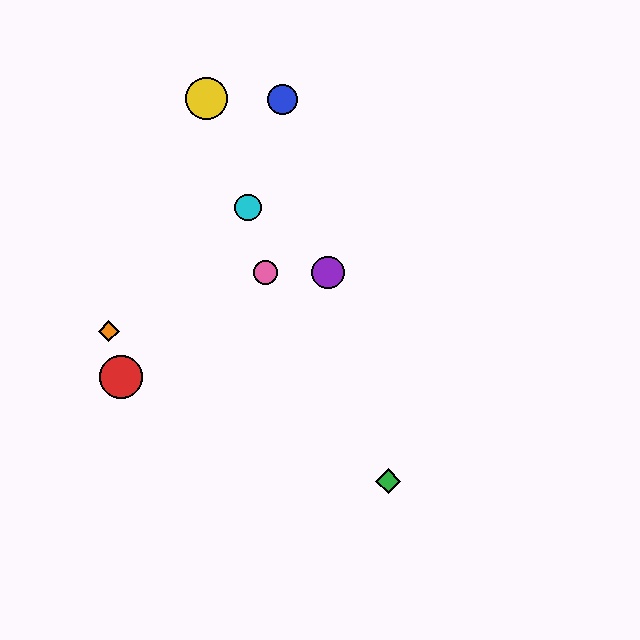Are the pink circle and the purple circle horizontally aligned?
Yes, both are at y≈272.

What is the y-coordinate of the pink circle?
The pink circle is at y≈272.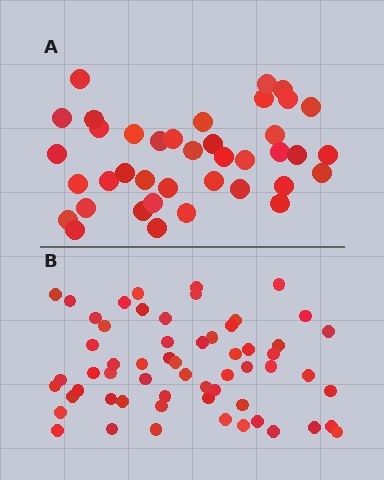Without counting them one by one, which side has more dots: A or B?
Region B (the bottom region) has more dots.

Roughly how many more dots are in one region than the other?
Region B has approximately 20 more dots than region A.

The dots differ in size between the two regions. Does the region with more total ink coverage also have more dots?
No. Region A has more total ink coverage because its dots are larger, but region B actually contains more individual dots. Total area can be misleading — the number of items is what matters here.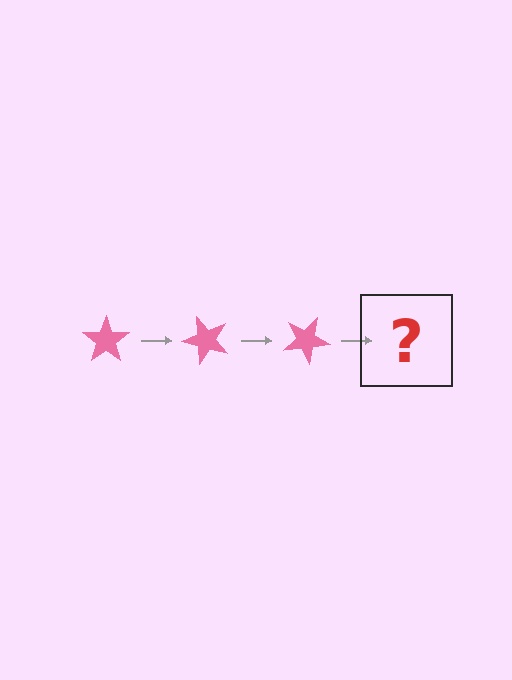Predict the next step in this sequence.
The next step is a pink star rotated 150 degrees.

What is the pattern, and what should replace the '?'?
The pattern is that the star rotates 50 degrees each step. The '?' should be a pink star rotated 150 degrees.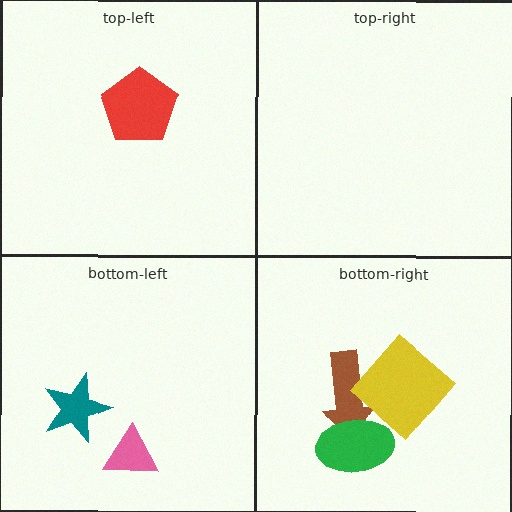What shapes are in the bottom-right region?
The brown arrow, the green ellipse, the yellow diamond.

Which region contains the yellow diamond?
The bottom-right region.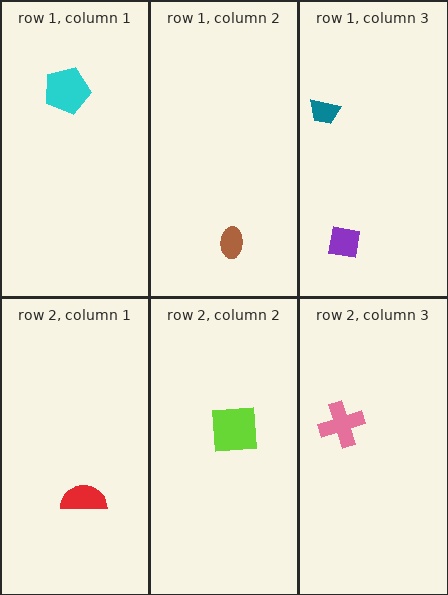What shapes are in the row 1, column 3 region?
The purple square, the teal trapezoid.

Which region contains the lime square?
The row 2, column 2 region.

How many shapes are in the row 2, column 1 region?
1.